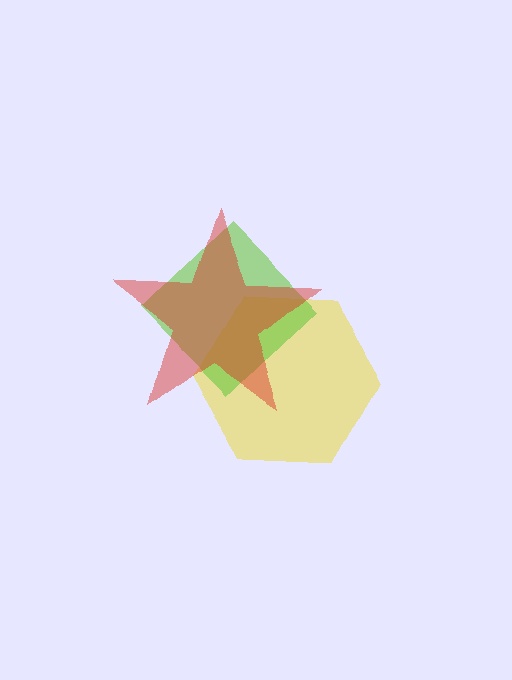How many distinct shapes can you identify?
There are 3 distinct shapes: a yellow hexagon, a lime diamond, a red star.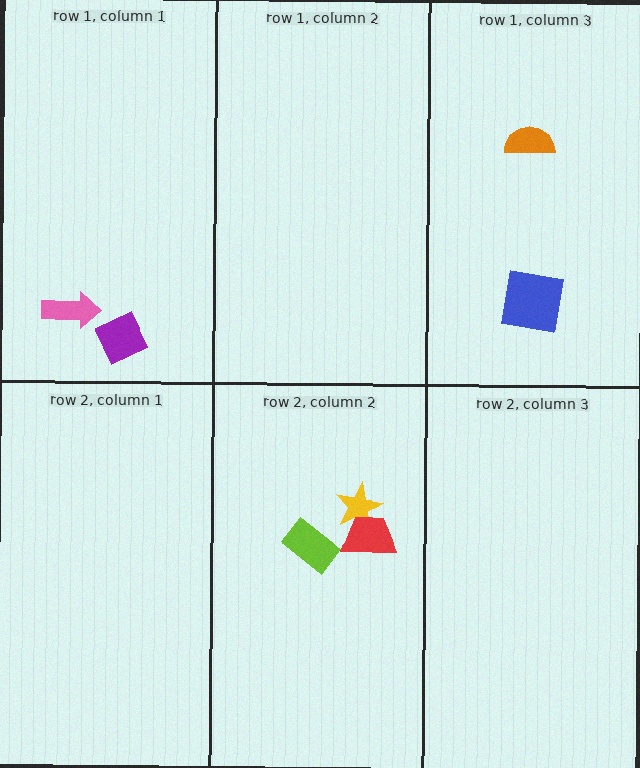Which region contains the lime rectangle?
The row 2, column 2 region.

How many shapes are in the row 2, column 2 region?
3.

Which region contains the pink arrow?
The row 1, column 1 region.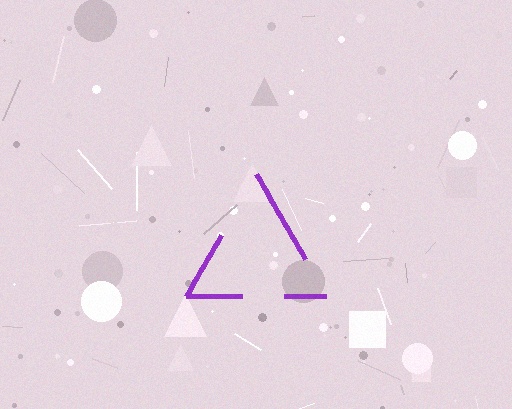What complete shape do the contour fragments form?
The contour fragments form a triangle.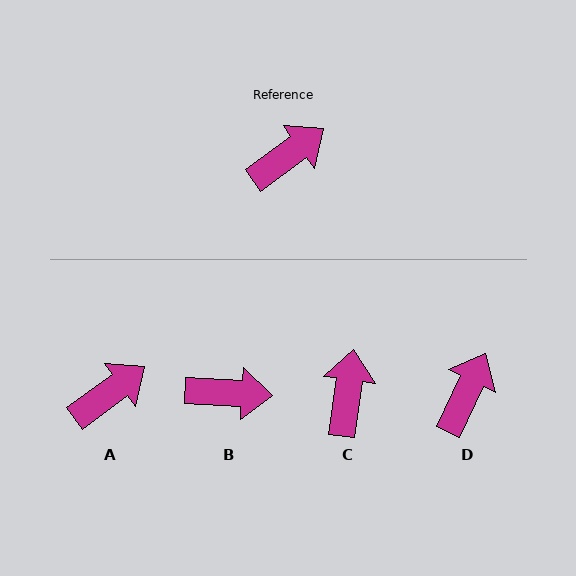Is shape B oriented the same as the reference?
No, it is off by about 40 degrees.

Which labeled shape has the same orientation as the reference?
A.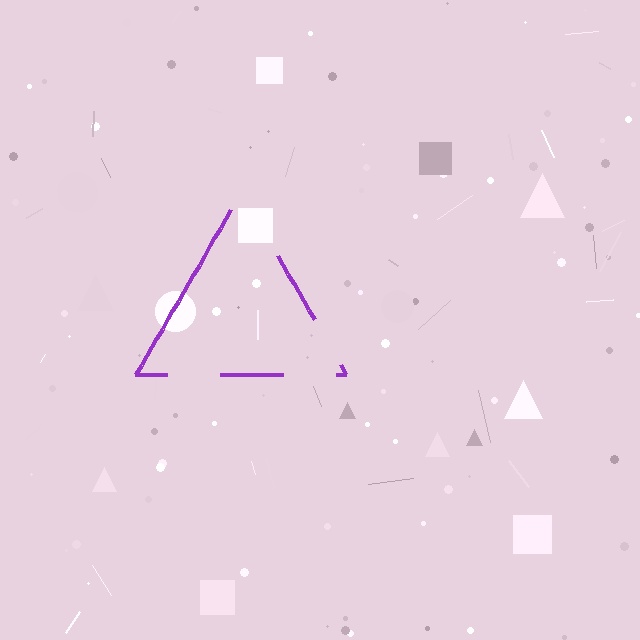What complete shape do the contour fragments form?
The contour fragments form a triangle.